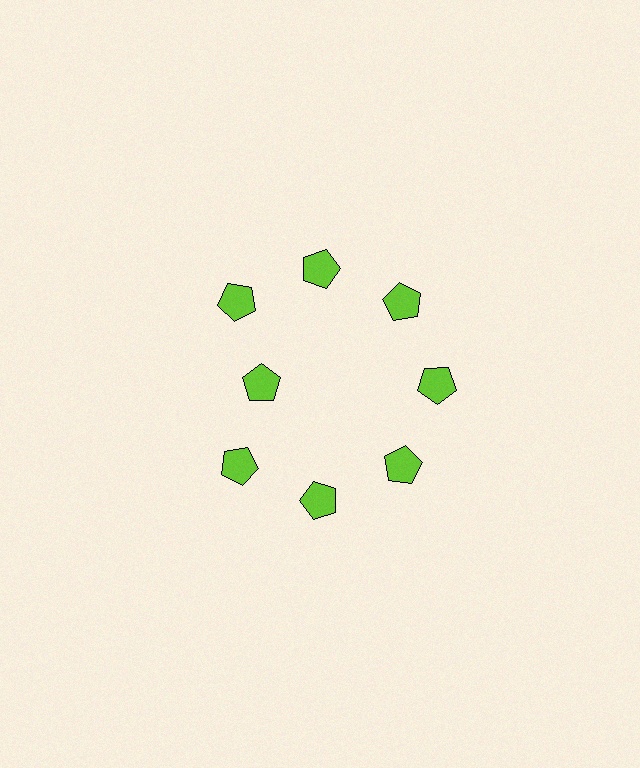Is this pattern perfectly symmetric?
No. The 8 lime pentagons are arranged in a ring, but one element near the 9 o'clock position is pulled inward toward the center, breaking the 8-fold rotational symmetry.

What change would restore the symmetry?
The symmetry would be restored by moving it outward, back onto the ring so that all 8 pentagons sit at equal angles and equal distance from the center.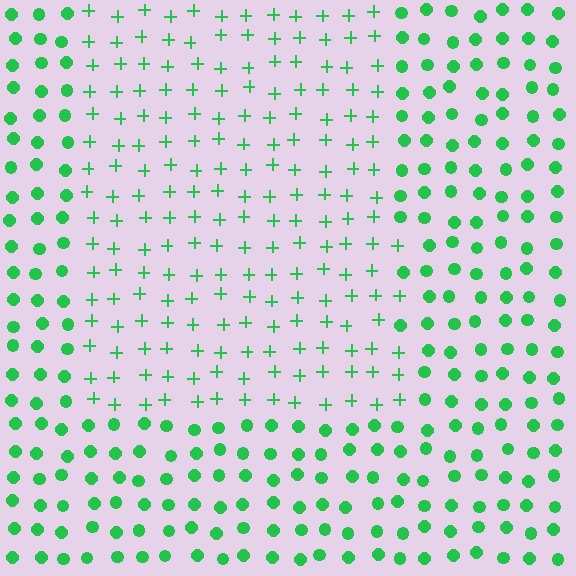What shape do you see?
I see a rectangle.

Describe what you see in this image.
The image is filled with small green elements arranged in a uniform grid. A rectangle-shaped region contains plus signs, while the surrounding area contains circles. The boundary is defined purely by the change in element shape.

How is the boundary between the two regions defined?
The boundary is defined by a change in element shape: plus signs inside vs. circles outside. All elements share the same color and spacing.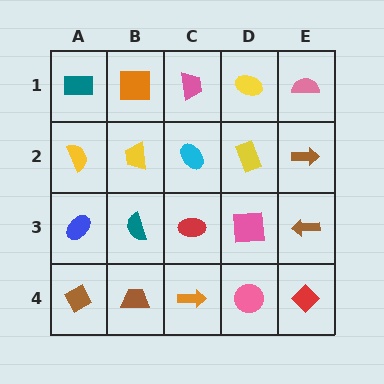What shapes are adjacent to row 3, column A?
A yellow semicircle (row 2, column A), a brown diamond (row 4, column A), a teal semicircle (row 3, column B).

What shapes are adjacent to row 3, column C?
A cyan ellipse (row 2, column C), an orange arrow (row 4, column C), a teal semicircle (row 3, column B), a pink square (row 3, column D).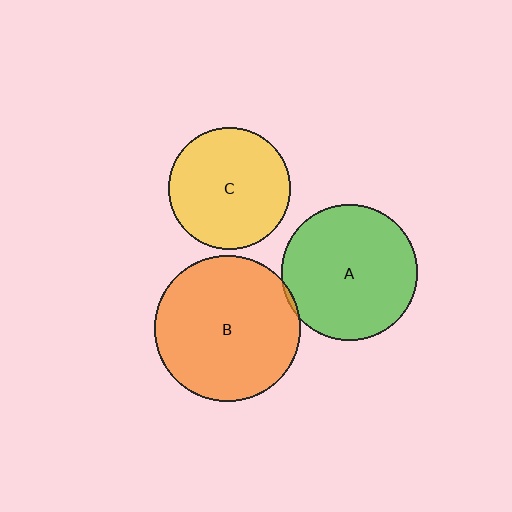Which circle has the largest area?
Circle B (orange).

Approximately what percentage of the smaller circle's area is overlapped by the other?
Approximately 5%.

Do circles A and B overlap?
Yes.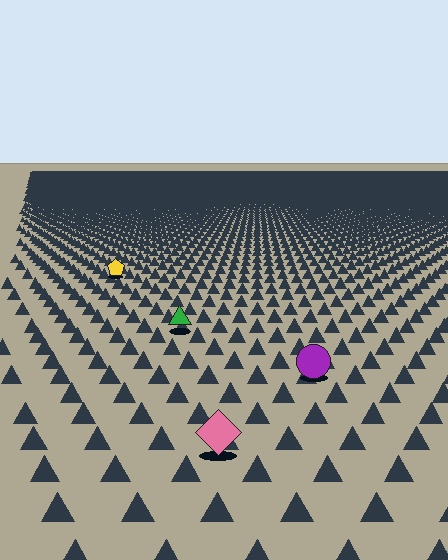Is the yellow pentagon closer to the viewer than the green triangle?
No. The green triangle is closer — you can tell from the texture gradient: the ground texture is coarser near it.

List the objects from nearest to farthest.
From nearest to farthest: the pink diamond, the purple circle, the green triangle, the yellow pentagon.